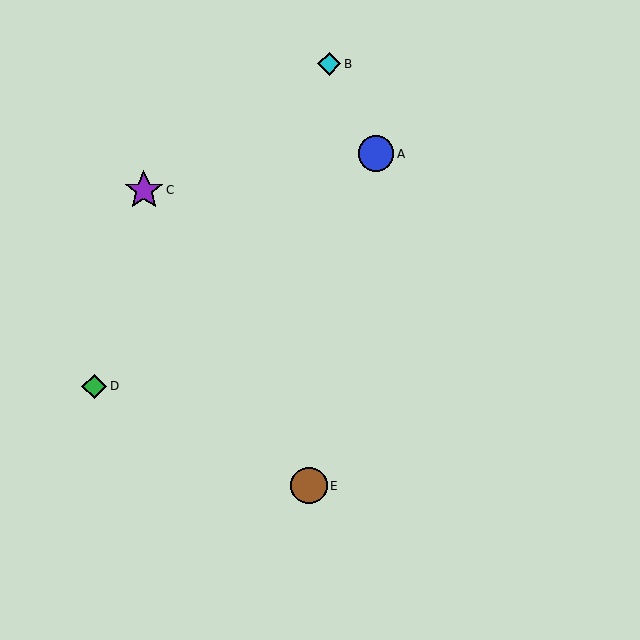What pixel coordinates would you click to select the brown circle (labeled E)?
Click at (309, 486) to select the brown circle E.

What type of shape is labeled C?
Shape C is a purple star.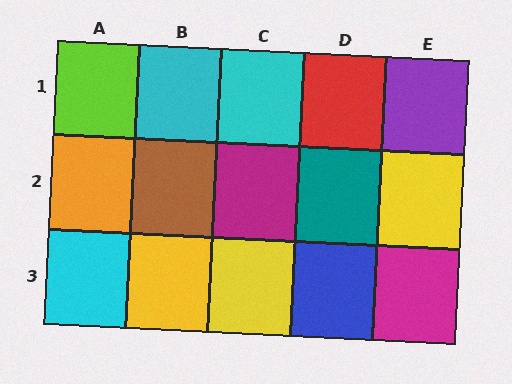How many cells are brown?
1 cell is brown.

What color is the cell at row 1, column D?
Red.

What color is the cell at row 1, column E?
Purple.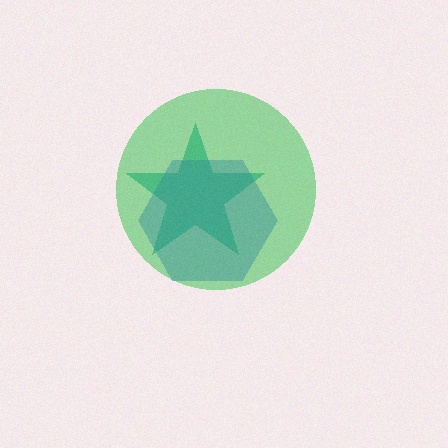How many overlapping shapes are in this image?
There are 3 overlapping shapes in the image.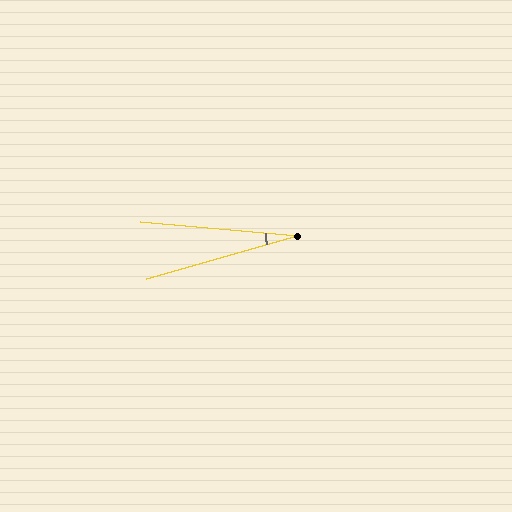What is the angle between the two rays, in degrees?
Approximately 21 degrees.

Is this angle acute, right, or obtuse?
It is acute.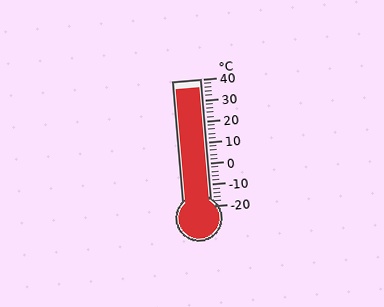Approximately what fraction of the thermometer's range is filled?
The thermometer is filled to approximately 95% of its range.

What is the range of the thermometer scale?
The thermometer scale ranges from -20°C to 40°C.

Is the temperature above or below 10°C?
The temperature is above 10°C.